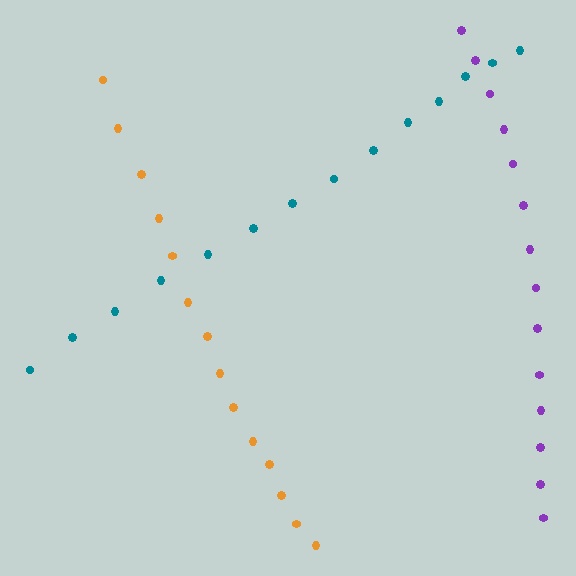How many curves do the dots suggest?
There are 3 distinct paths.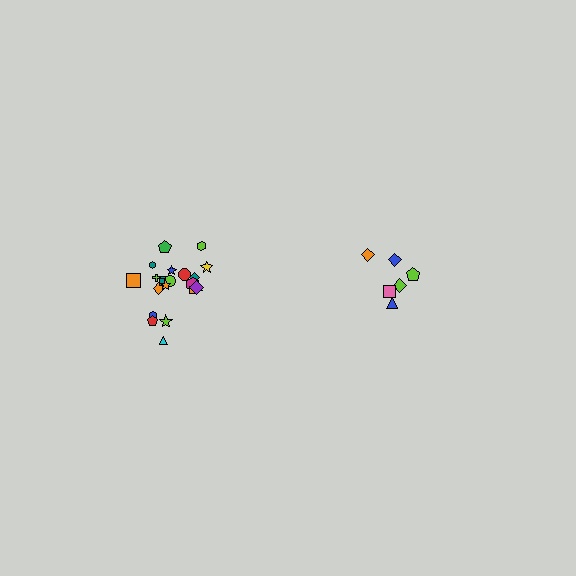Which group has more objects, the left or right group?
The left group.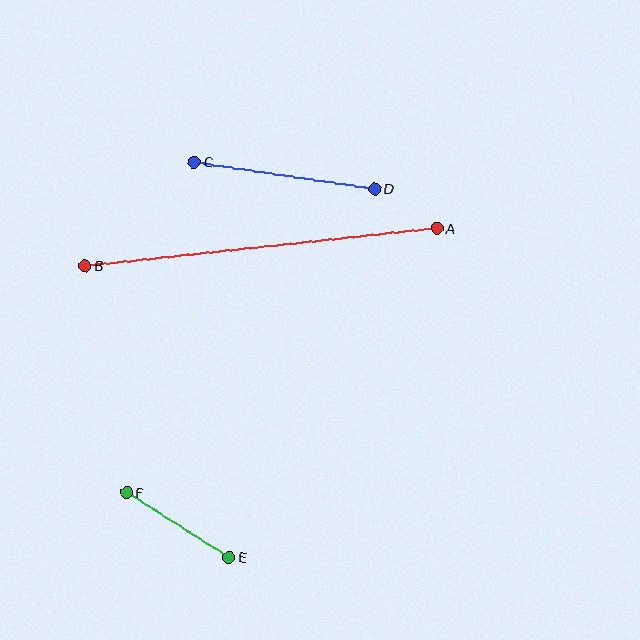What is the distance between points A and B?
The distance is approximately 354 pixels.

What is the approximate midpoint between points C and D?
The midpoint is at approximately (285, 175) pixels.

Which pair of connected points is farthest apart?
Points A and B are farthest apart.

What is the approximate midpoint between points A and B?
The midpoint is at approximately (261, 247) pixels.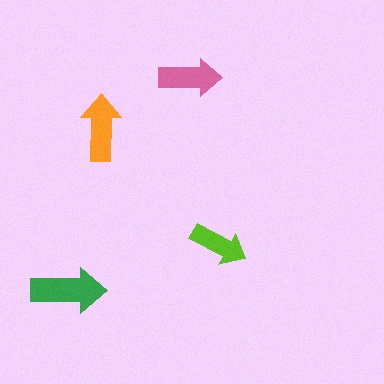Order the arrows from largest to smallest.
the green one, the orange one, the pink one, the lime one.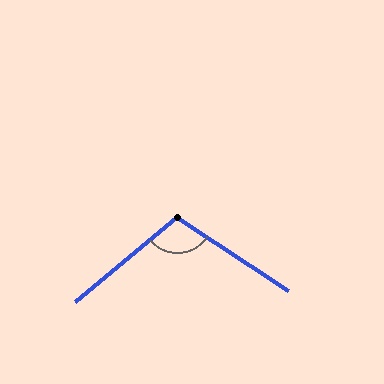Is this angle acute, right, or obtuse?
It is obtuse.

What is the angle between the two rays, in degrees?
Approximately 107 degrees.